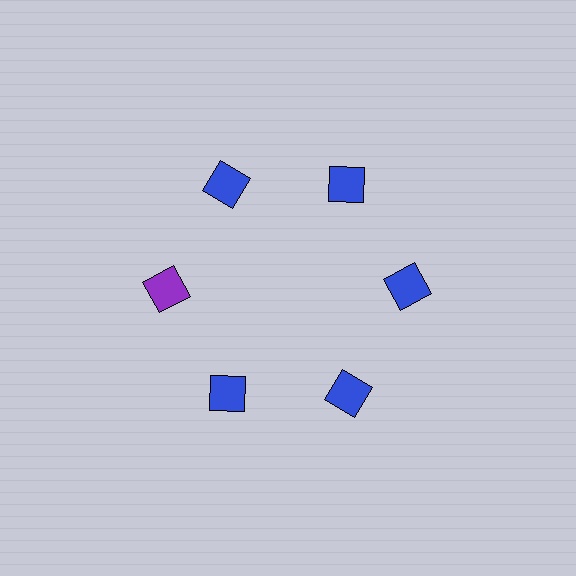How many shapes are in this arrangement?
There are 6 shapes arranged in a ring pattern.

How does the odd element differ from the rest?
It has a different color: purple instead of blue.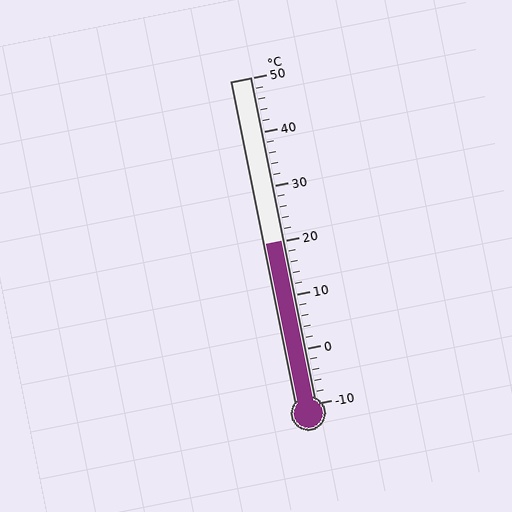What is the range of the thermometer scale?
The thermometer scale ranges from -10°C to 50°C.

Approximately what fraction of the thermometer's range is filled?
The thermometer is filled to approximately 50% of its range.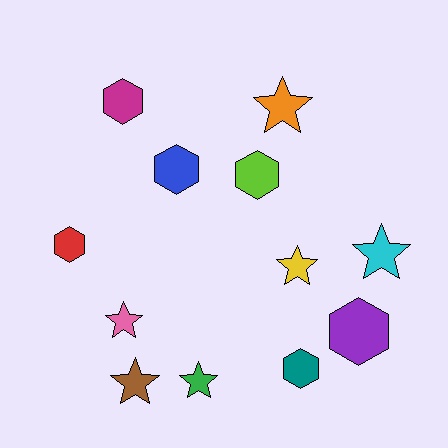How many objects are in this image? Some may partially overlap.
There are 12 objects.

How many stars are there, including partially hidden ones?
There are 6 stars.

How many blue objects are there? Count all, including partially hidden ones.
There is 1 blue object.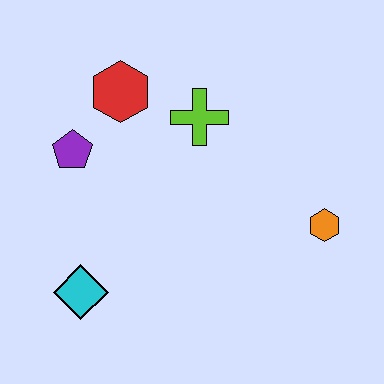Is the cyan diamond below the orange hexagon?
Yes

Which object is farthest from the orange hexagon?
The purple pentagon is farthest from the orange hexagon.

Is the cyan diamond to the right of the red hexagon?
No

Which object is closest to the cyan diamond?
The purple pentagon is closest to the cyan diamond.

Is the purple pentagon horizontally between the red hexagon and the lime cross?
No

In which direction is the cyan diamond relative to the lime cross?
The cyan diamond is below the lime cross.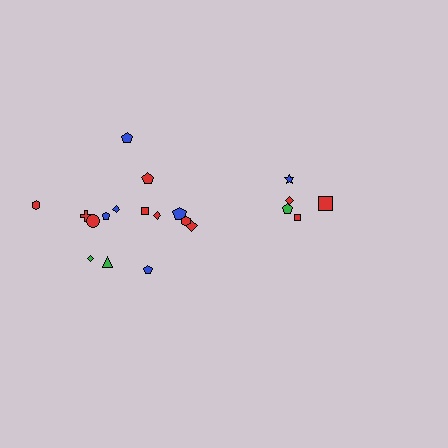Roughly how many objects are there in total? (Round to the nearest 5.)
Roughly 20 objects in total.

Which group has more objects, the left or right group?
The left group.